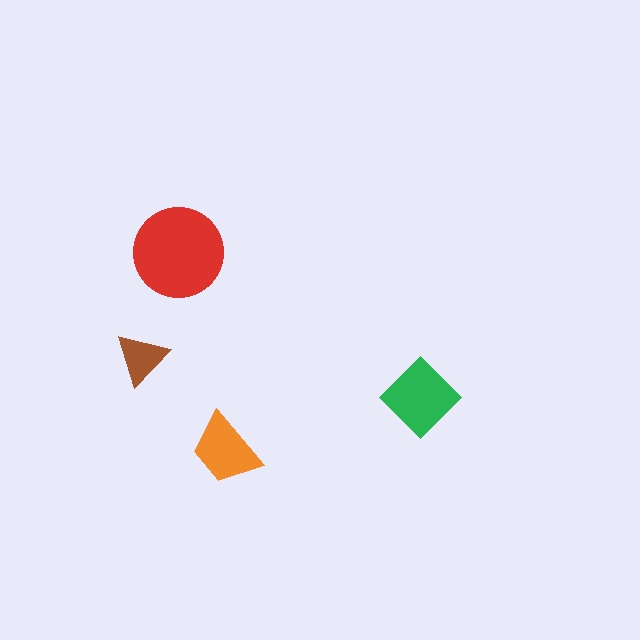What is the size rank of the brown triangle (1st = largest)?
4th.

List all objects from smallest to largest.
The brown triangle, the orange trapezoid, the green diamond, the red circle.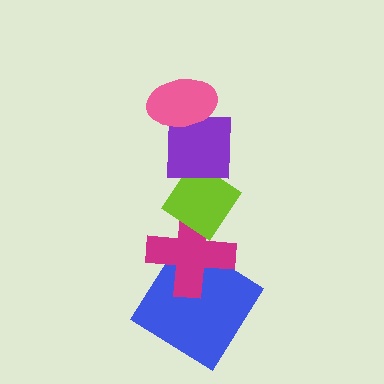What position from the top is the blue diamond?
The blue diamond is 5th from the top.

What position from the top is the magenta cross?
The magenta cross is 4th from the top.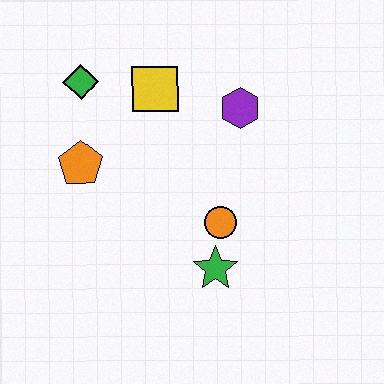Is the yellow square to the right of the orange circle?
No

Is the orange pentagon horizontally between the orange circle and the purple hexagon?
No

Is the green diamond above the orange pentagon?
Yes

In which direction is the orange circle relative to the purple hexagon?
The orange circle is below the purple hexagon.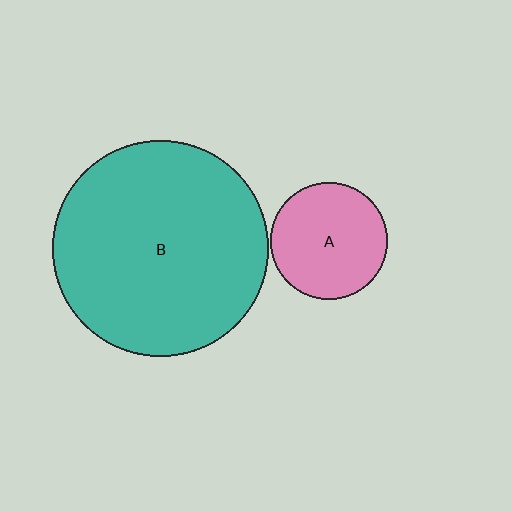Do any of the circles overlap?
No, none of the circles overlap.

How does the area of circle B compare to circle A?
Approximately 3.4 times.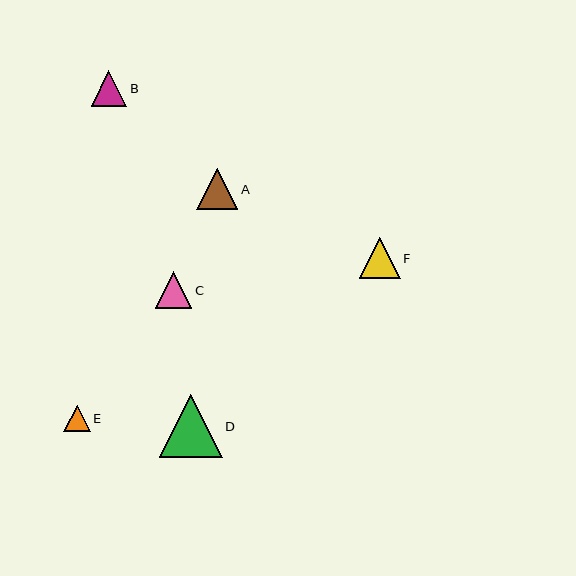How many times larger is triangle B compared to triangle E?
Triangle B is approximately 1.3 times the size of triangle E.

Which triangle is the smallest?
Triangle E is the smallest with a size of approximately 26 pixels.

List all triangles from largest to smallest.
From largest to smallest: D, F, A, C, B, E.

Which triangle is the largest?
Triangle D is the largest with a size of approximately 63 pixels.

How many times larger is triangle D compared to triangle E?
Triangle D is approximately 2.4 times the size of triangle E.